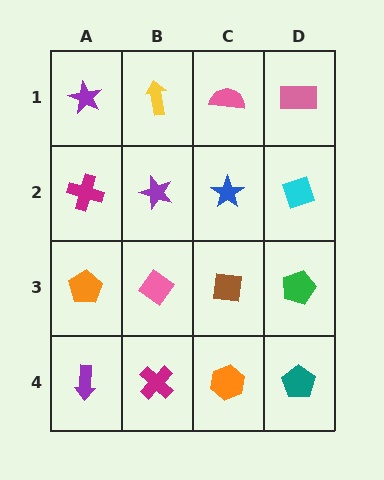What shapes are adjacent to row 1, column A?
A magenta cross (row 2, column A), a yellow arrow (row 1, column B).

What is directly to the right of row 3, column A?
A pink diamond.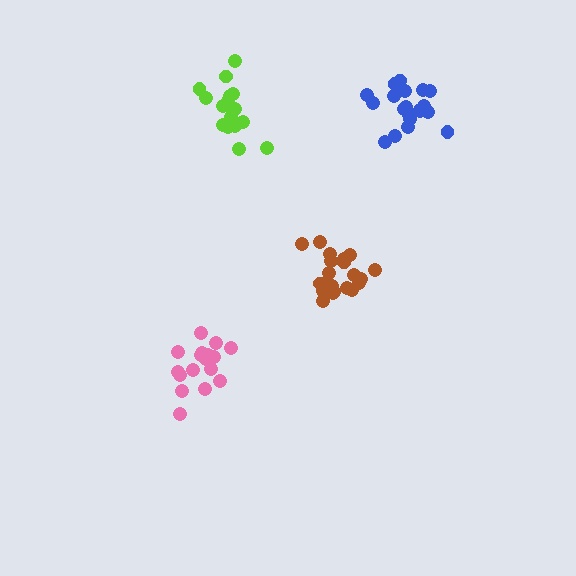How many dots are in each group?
Group 1: 21 dots, Group 2: 17 dots, Group 3: 21 dots, Group 4: 18 dots (77 total).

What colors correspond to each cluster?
The clusters are colored: brown, lime, blue, pink.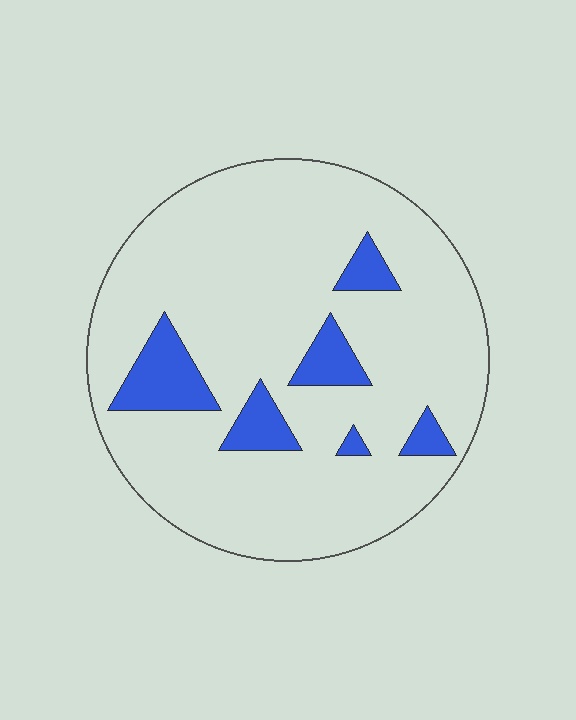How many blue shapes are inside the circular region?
6.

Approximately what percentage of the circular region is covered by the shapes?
Approximately 15%.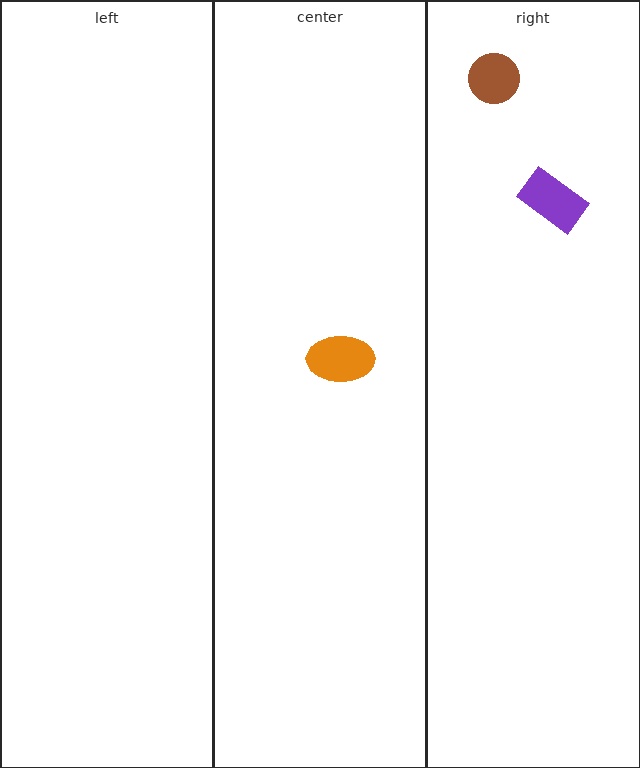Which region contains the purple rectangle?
The right region.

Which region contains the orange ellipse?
The center region.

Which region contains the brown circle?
The right region.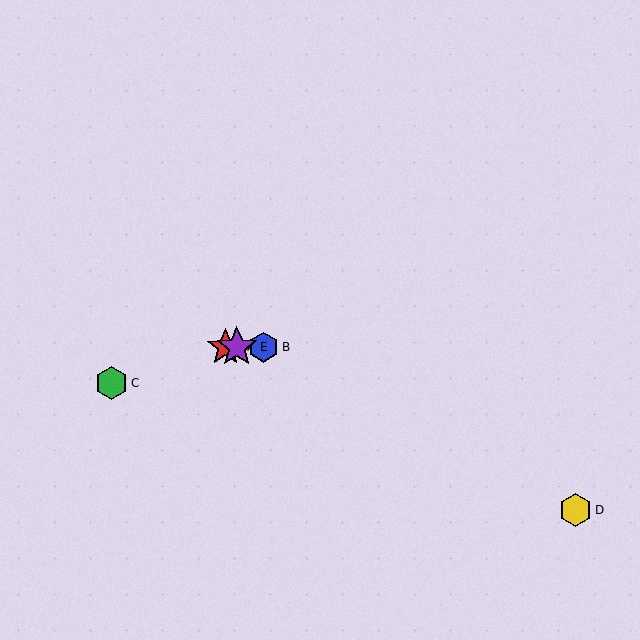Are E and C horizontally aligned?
No, E is at y≈347 and C is at y≈383.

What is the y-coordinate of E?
Object E is at y≈347.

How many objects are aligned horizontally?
3 objects (A, B, E) are aligned horizontally.